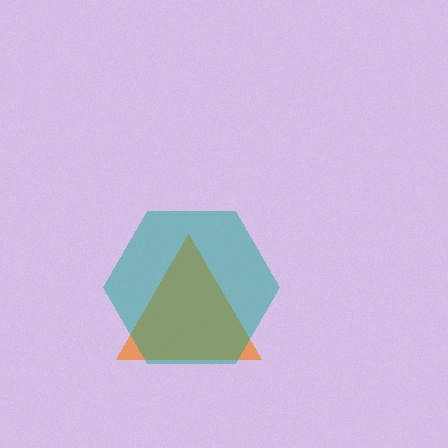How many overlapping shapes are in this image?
There are 2 overlapping shapes in the image.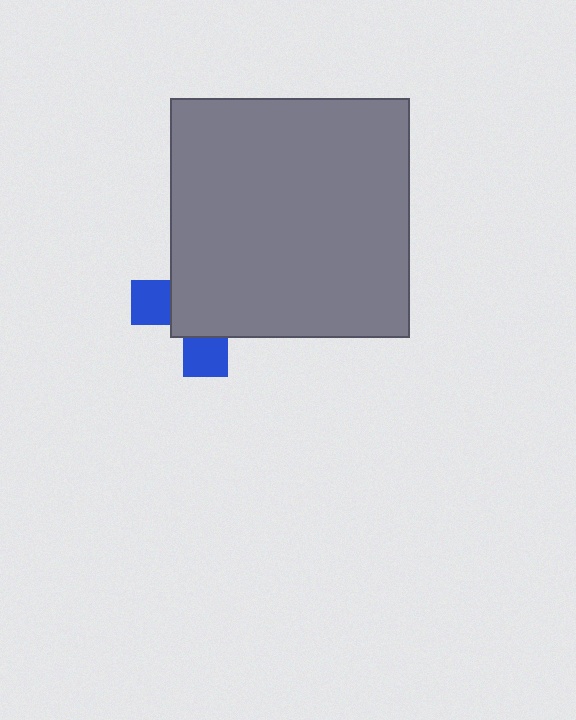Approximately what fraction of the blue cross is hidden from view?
Roughly 69% of the blue cross is hidden behind the gray rectangle.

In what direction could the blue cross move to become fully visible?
The blue cross could move toward the lower-left. That would shift it out from behind the gray rectangle entirely.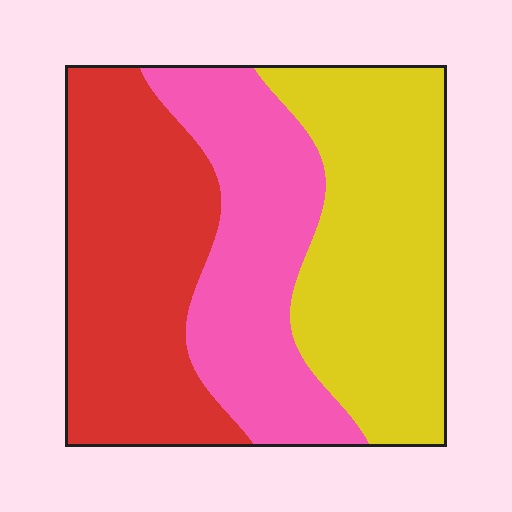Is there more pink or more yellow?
Yellow.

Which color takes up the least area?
Pink, at roughly 30%.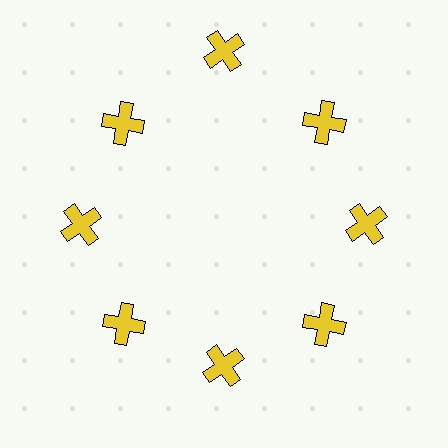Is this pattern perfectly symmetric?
No. The 8 yellow crosses are arranged in a ring, but one element near the 12 o'clock position is pushed outward from the center, breaking the 8-fold rotational symmetry.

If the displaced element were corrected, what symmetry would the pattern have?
It would have 8-fold rotational symmetry — the pattern would map onto itself every 45 degrees.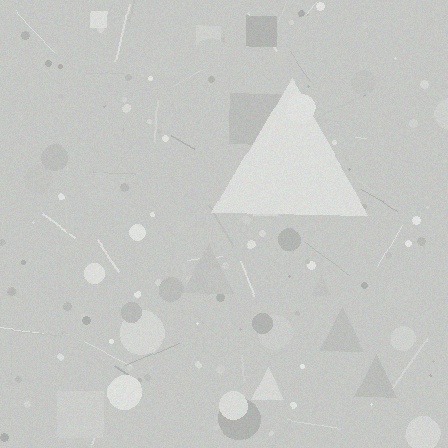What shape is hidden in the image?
A triangle is hidden in the image.